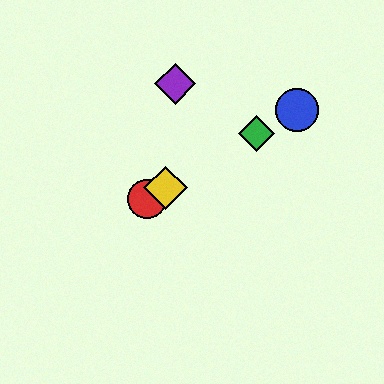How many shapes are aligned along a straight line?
4 shapes (the red circle, the blue circle, the green diamond, the yellow diamond) are aligned along a straight line.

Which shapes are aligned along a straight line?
The red circle, the blue circle, the green diamond, the yellow diamond are aligned along a straight line.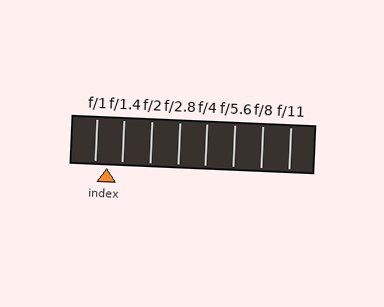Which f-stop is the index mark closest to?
The index mark is closest to f/1.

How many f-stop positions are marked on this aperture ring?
There are 8 f-stop positions marked.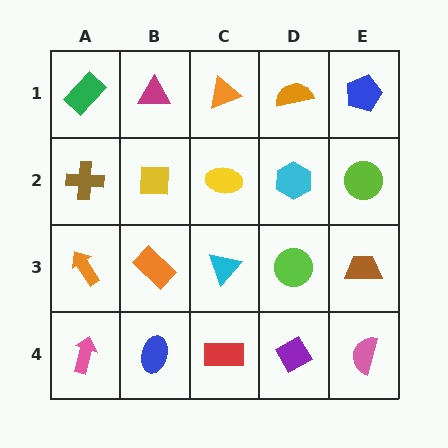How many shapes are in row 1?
5 shapes.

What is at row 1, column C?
An orange triangle.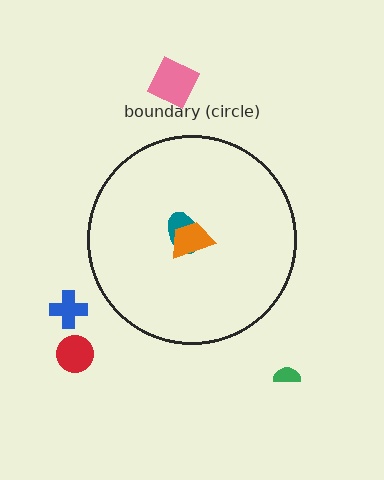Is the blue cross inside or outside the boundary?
Outside.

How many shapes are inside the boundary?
2 inside, 4 outside.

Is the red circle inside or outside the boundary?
Outside.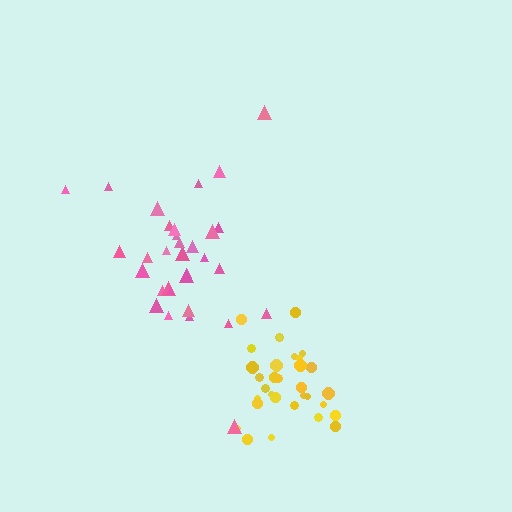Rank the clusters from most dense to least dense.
yellow, pink.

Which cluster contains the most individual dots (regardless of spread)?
Yellow (33).